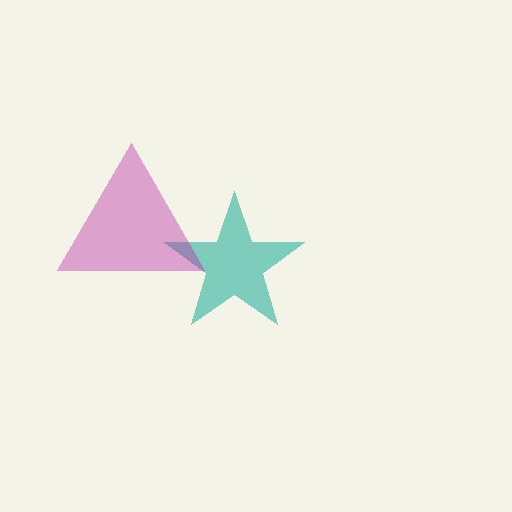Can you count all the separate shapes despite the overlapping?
Yes, there are 2 separate shapes.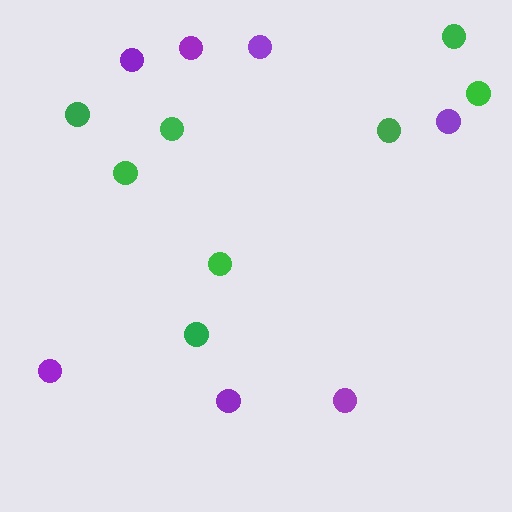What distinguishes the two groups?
There are 2 groups: one group of green circles (8) and one group of purple circles (7).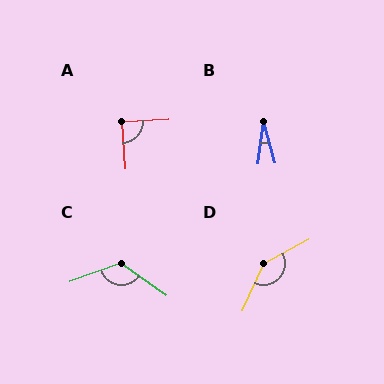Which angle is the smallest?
B, at approximately 22 degrees.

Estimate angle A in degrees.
Approximately 89 degrees.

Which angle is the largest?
D, at approximately 143 degrees.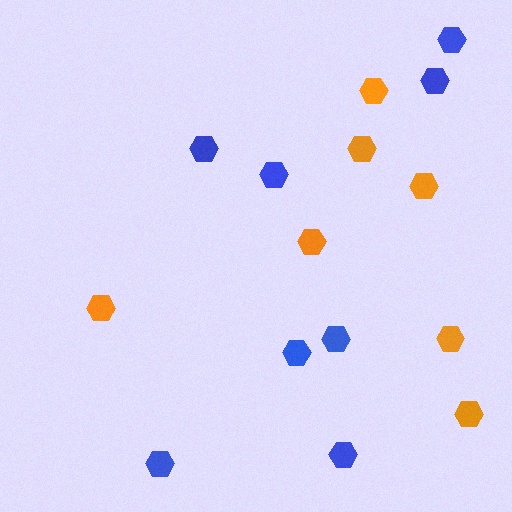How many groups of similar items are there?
There are 2 groups: one group of blue hexagons (8) and one group of orange hexagons (7).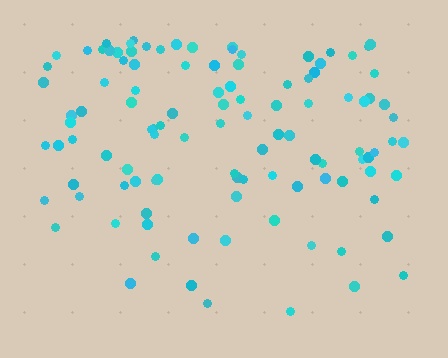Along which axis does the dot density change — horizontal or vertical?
Vertical.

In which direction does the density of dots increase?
From bottom to top, with the top side densest.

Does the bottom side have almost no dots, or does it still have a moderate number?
Still a moderate number, just noticeably fewer than the top.